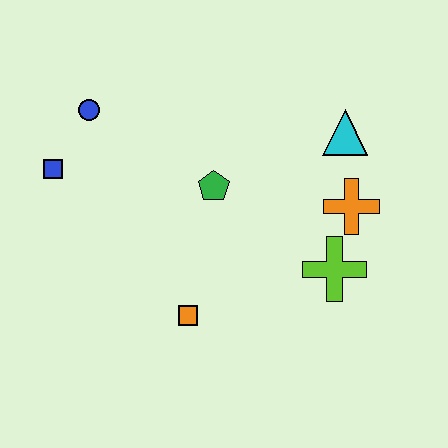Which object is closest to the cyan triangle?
The orange cross is closest to the cyan triangle.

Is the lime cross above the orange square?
Yes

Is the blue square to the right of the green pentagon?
No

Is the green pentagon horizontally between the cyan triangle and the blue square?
Yes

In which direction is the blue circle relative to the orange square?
The blue circle is above the orange square.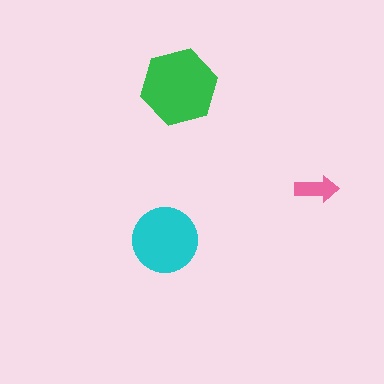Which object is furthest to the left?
The cyan circle is leftmost.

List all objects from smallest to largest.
The pink arrow, the cyan circle, the green hexagon.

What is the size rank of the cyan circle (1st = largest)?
2nd.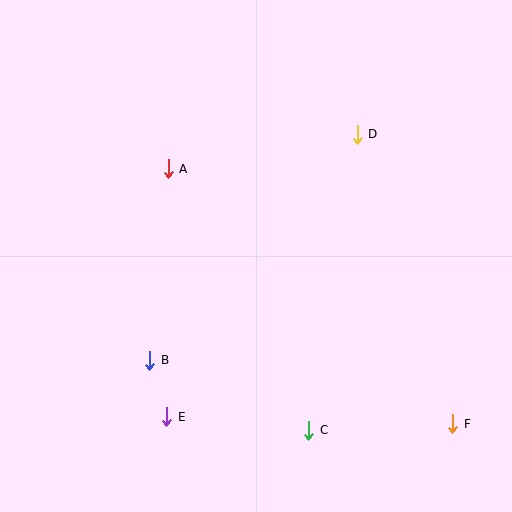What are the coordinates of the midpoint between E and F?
The midpoint between E and F is at (310, 420).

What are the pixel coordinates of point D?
Point D is at (357, 134).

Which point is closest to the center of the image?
Point A at (168, 169) is closest to the center.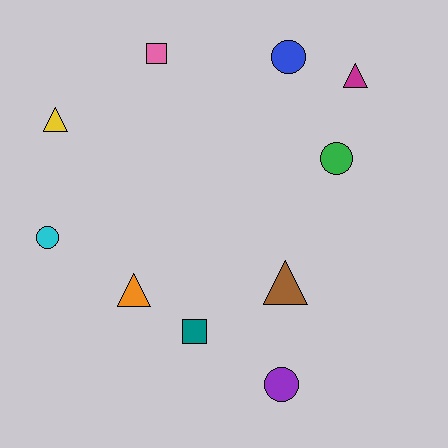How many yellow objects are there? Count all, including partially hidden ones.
There is 1 yellow object.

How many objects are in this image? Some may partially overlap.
There are 10 objects.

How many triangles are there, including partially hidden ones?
There are 4 triangles.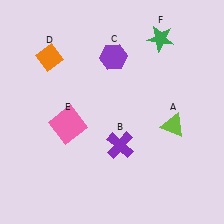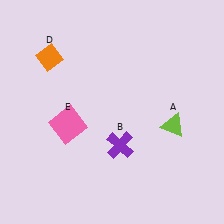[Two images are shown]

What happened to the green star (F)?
The green star (F) was removed in Image 2. It was in the top-right area of Image 1.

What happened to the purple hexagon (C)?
The purple hexagon (C) was removed in Image 2. It was in the top-right area of Image 1.